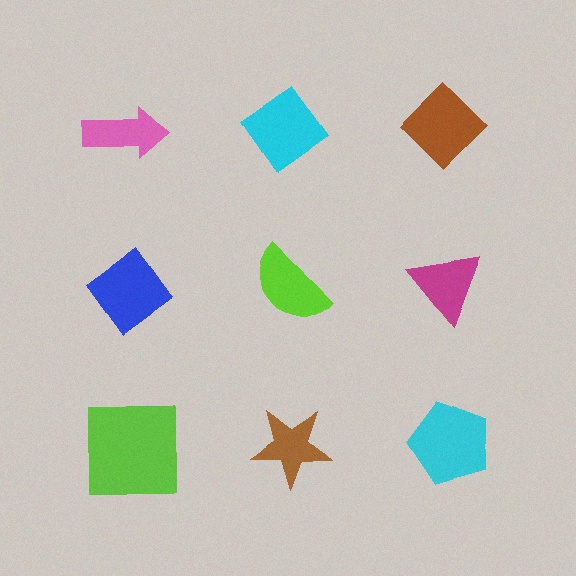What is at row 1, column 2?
A cyan diamond.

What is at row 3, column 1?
A lime square.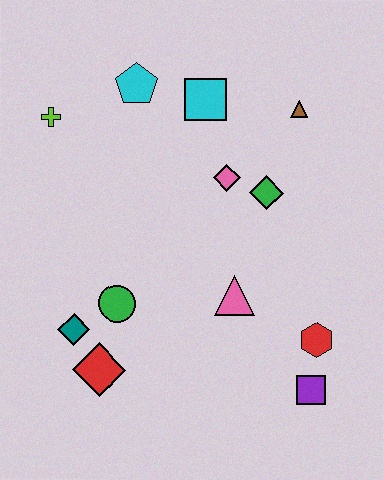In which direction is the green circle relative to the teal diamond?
The green circle is to the right of the teal diamond.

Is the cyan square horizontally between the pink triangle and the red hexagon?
No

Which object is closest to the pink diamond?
The green diamond is closest to the pink diamond.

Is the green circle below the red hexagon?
No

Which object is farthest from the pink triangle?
The lime cross is farthest from the pink triangle.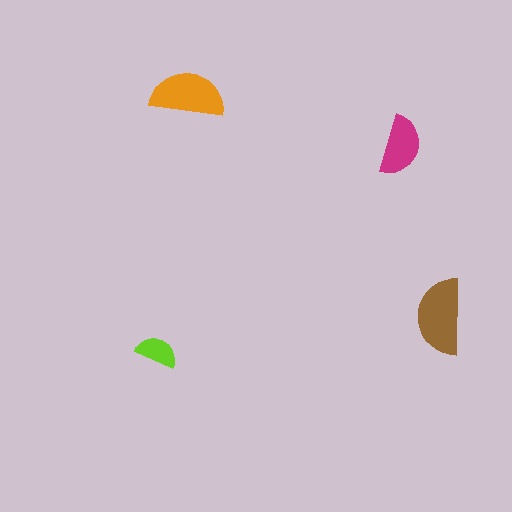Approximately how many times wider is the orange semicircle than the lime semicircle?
About 2 times wider.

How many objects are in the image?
There are 4 objects in the image.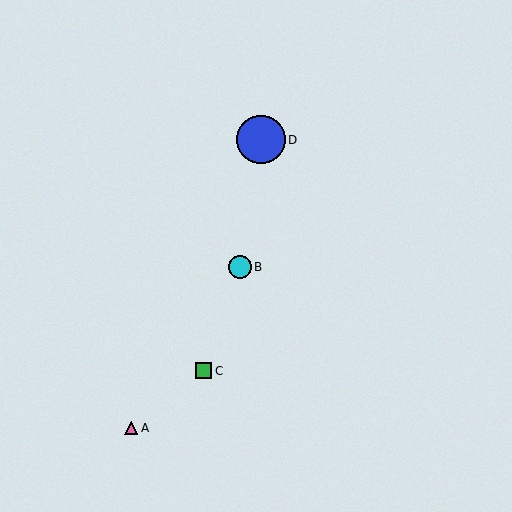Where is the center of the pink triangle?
The center of the pink triangle is at (131, 428).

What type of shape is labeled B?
Shape B is a cyan circle.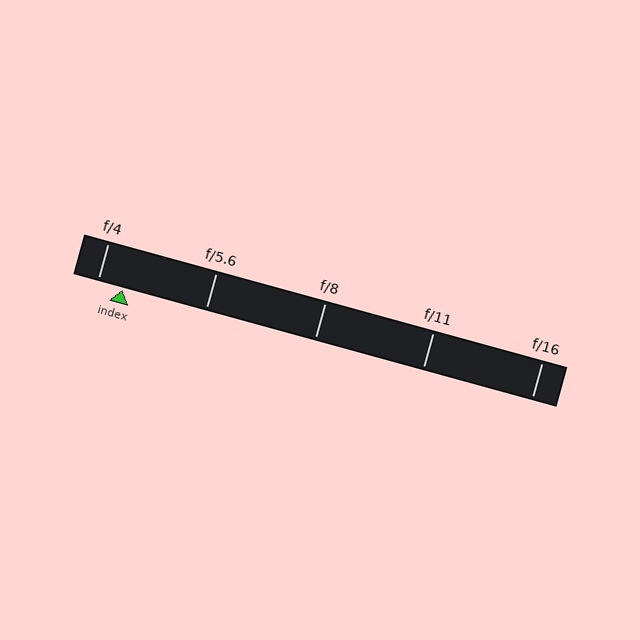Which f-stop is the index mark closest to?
The index mark is closest to f/4.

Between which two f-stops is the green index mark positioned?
The index mark is between f/4 and f/5.6.